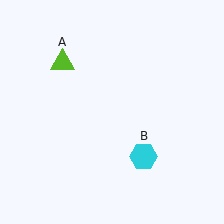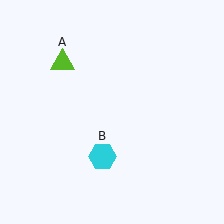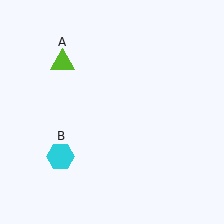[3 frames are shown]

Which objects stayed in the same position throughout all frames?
Lime triangle (object A) remained stationary.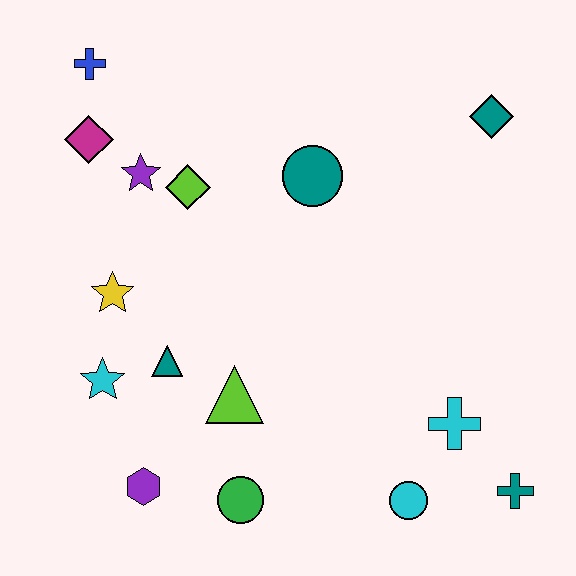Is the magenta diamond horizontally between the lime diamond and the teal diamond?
No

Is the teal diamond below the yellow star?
No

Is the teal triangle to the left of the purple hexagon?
No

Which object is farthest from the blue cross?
The teal cross is farthest from the blue cross.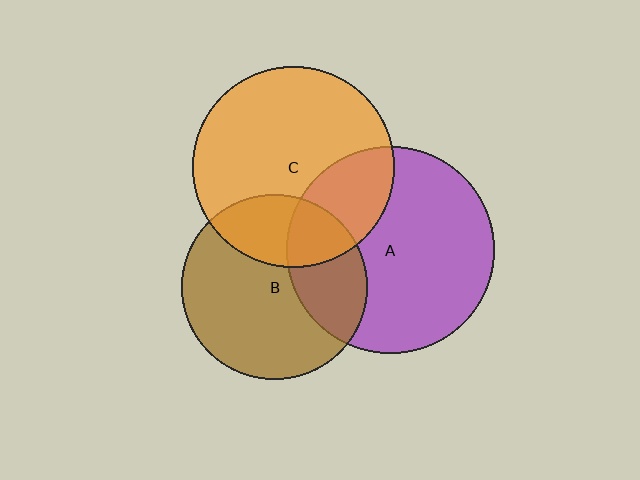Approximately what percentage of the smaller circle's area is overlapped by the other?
Approximately 30%.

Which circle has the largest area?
Circle A (purple).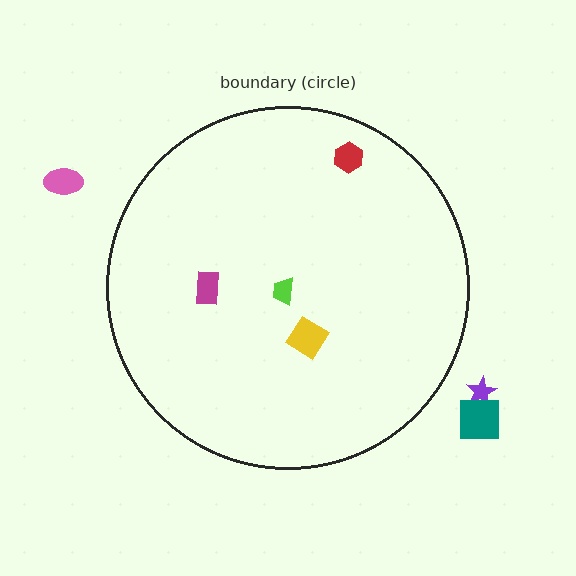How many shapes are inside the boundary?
4 inside, 3 outside.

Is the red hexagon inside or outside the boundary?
Inside.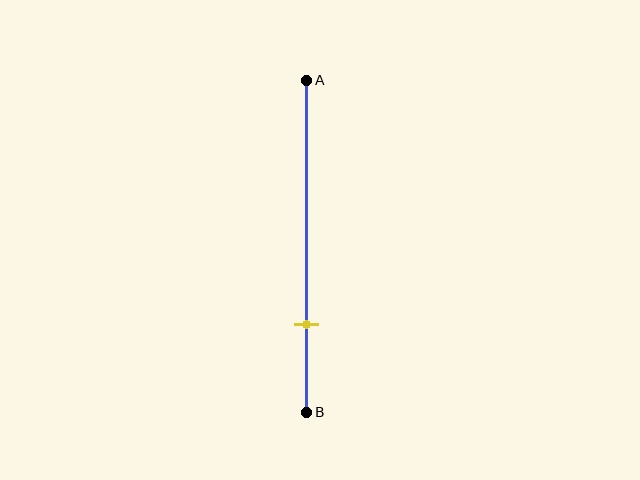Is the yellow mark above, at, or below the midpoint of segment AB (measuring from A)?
The yellow mark is below the midpoint of segment AB.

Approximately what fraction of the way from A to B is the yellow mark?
The yellow mark is approximately 75% of the way from A to B.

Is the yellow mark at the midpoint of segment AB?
No, the mark is at about 75% from A, not at the 50% midpoint.